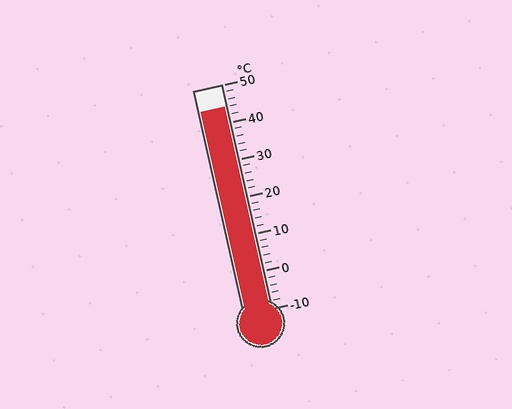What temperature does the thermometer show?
The thermometer shows approximately 44°C.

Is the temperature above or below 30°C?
The temperature is above 30°C.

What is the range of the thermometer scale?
The thermometer scale ranges from -10°C to 50°C.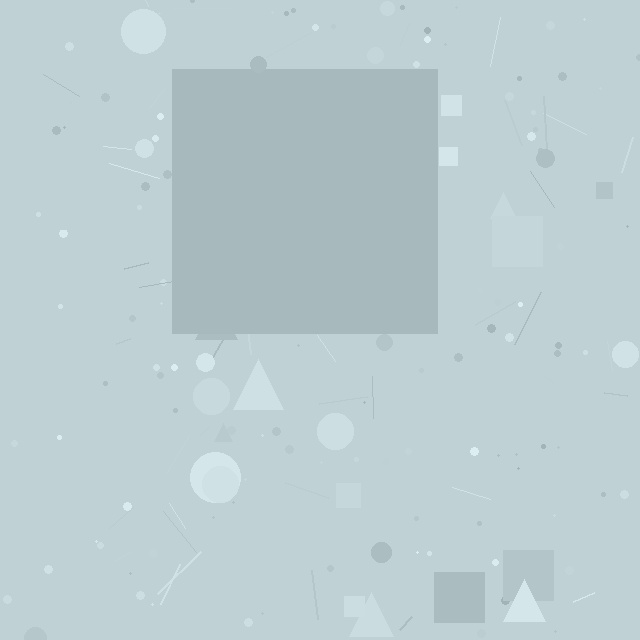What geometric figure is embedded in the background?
A square is embedded in the background.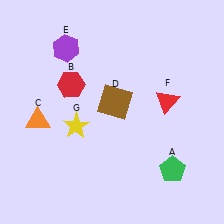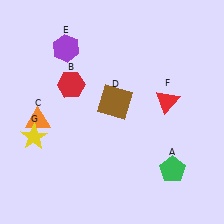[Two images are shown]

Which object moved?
The yellow star (G) moved left.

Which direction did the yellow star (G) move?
The yellow star (G) moved left.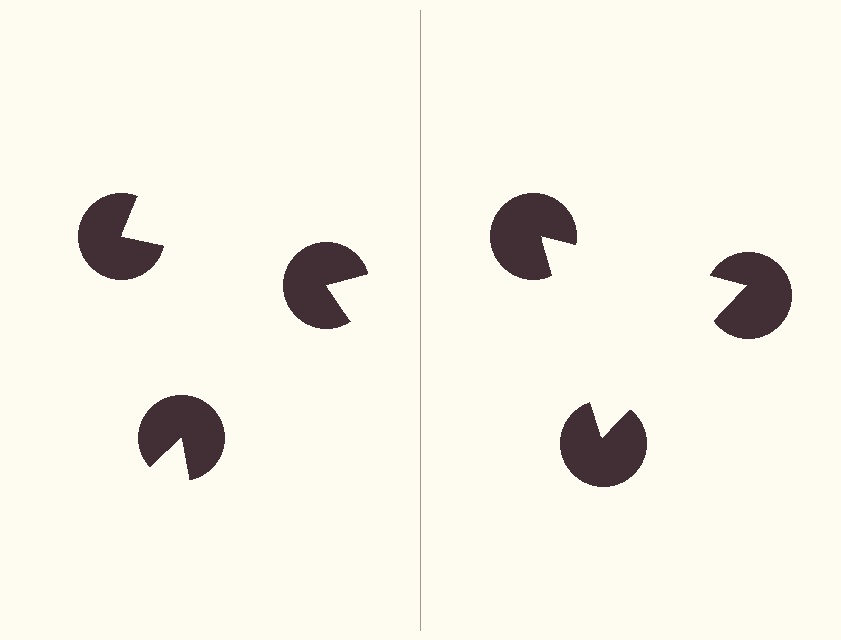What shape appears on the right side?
An illusory triangle.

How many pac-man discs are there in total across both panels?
6 — 3 on each side.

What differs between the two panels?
The pac-man discs are positioned identically on both sides; only the wedge orientations differ. On the right they align to a triangle; on the left they are misaligned.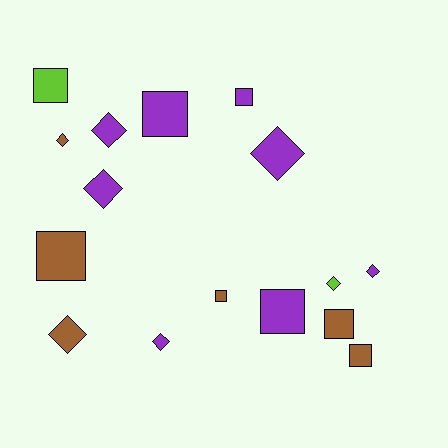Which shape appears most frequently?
Diamond, with 8 objects.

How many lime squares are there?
There is 1 lime square.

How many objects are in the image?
There are 16 objects.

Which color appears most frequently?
Purple, with 8 objects.